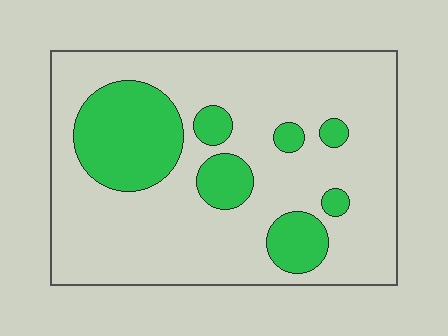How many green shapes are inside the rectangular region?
7.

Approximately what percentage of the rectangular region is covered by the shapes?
Approximately 25%.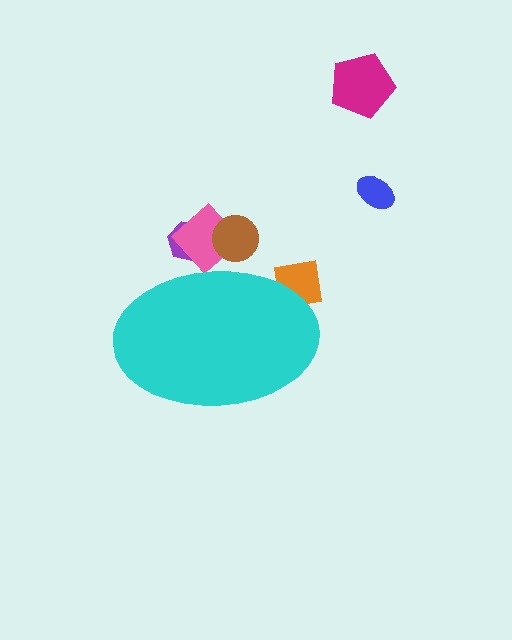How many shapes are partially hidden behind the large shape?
4 shapes are partially hidden.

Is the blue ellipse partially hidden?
No, the blue ellipse is fully visible.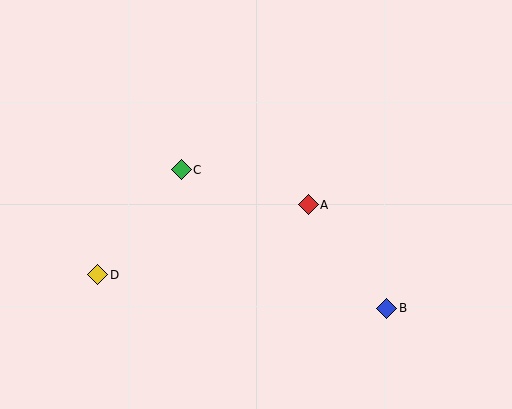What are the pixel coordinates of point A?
Point A is at (308, 205).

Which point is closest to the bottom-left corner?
Point D is closest to the bottom-left corner.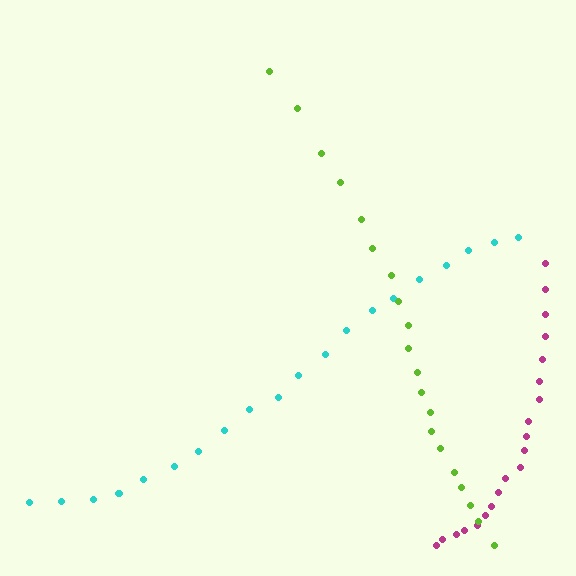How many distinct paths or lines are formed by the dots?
There are 3 distinct paths.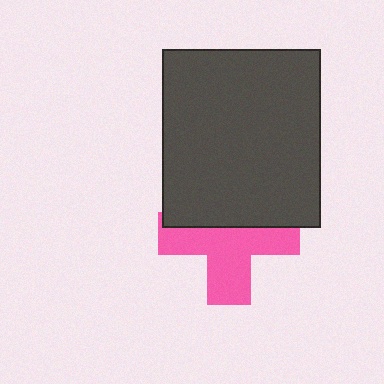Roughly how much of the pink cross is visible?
About half of it is visible (roughly 59%).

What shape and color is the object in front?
The object in front is a dark gray rectangle.